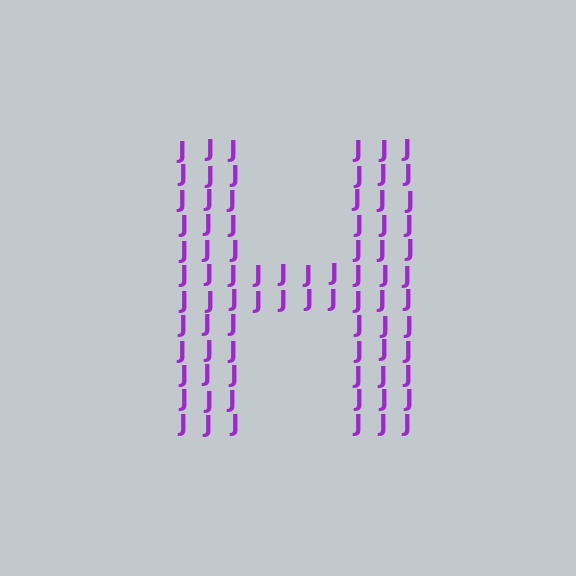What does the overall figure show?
The overall figure shows the letter H.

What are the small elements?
The small elements are letter J's.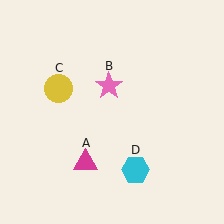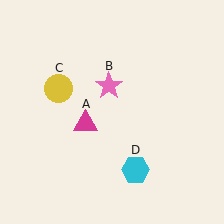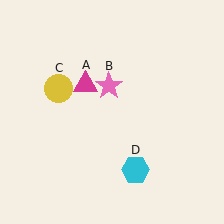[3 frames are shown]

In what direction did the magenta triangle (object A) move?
The magenta triangle (object A) moved up.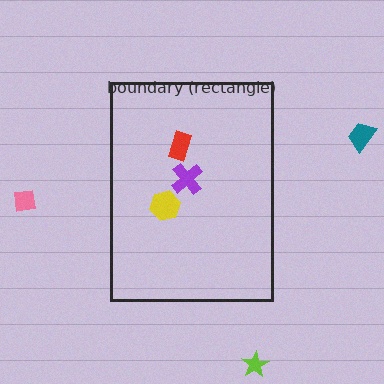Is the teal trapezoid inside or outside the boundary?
Outside.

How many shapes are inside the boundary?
3 inside, 3 outside.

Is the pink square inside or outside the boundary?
Outside.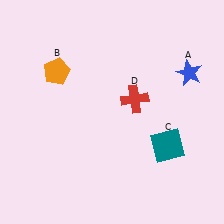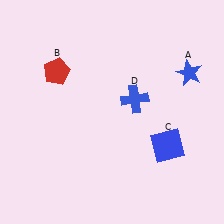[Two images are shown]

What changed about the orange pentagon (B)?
In Image 1, B is orange. In Image 2, it changed to red.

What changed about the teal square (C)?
In Image 1, C is teal. In Image 2, it changed to blue.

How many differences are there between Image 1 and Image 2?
There are 3 differences between the two images.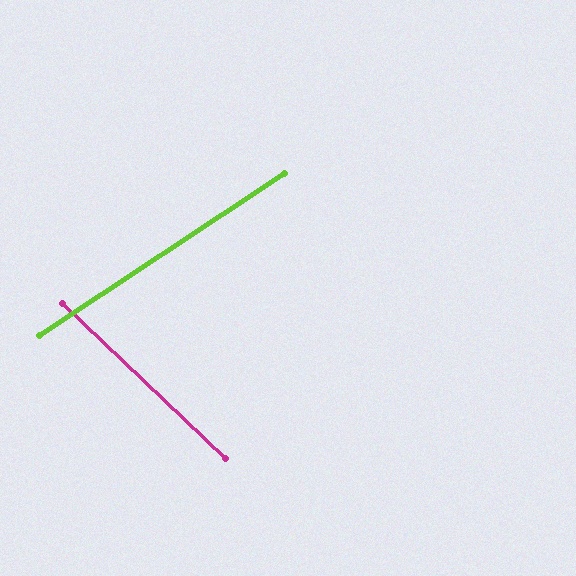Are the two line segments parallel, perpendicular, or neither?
Neither parallel nor perpendicular — they differ by about 77°.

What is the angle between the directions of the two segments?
Approximately 77 degrees.